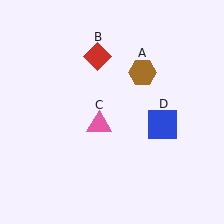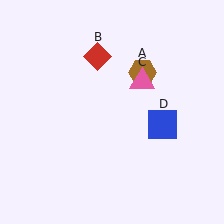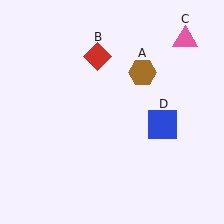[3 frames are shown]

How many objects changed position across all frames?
1 object changed position: pink triangle (object C).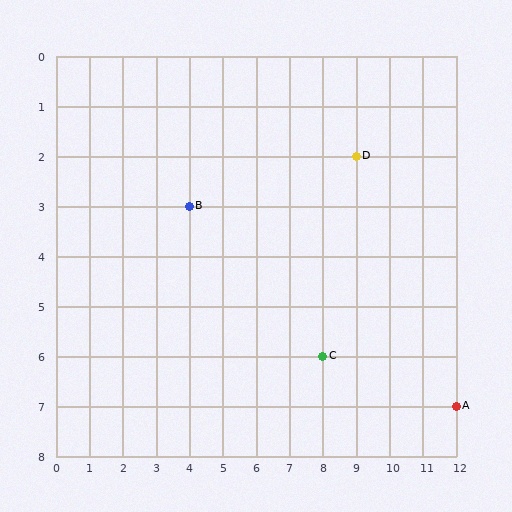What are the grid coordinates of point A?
Point A is at grid coordinates (12, 7).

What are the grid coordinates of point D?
Point D is at grid coordinates (9, 2).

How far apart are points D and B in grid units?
Points D and B are 5 columns and 1 row apart (about 5.1 grid units diagonally).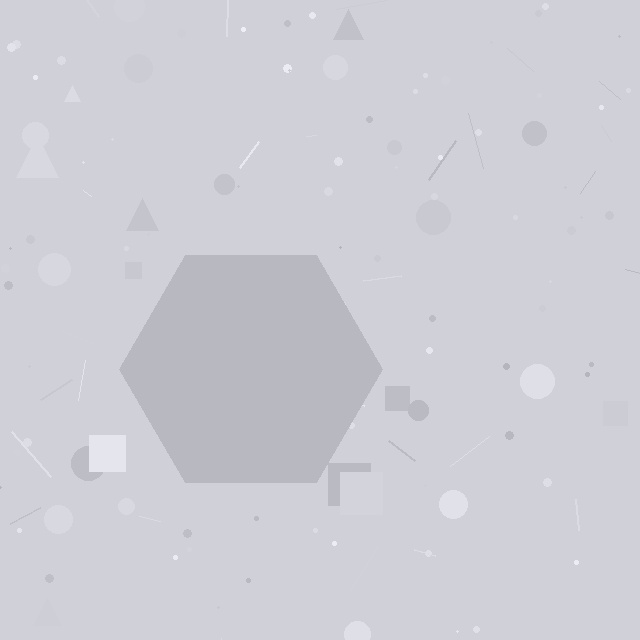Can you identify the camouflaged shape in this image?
The camouflaged shape is a hexagon.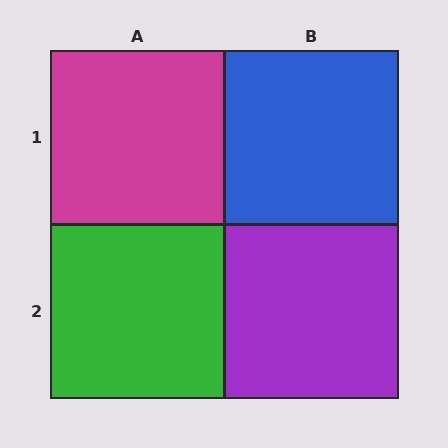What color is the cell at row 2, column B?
Purple.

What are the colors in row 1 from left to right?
Magenta, blue.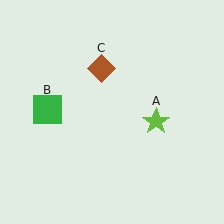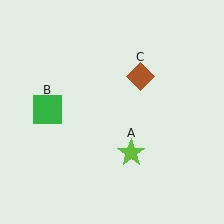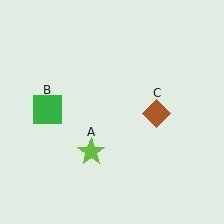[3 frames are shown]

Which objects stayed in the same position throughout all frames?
Green square (object B) remained stationary.